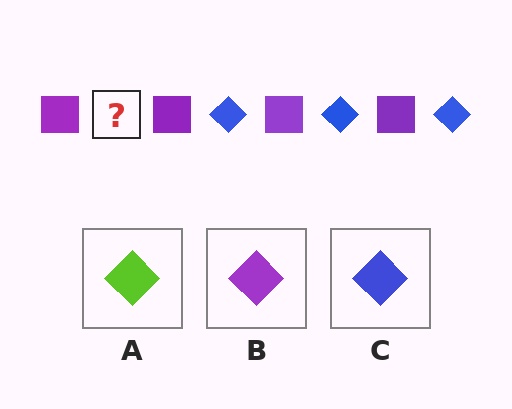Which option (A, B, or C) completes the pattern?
C.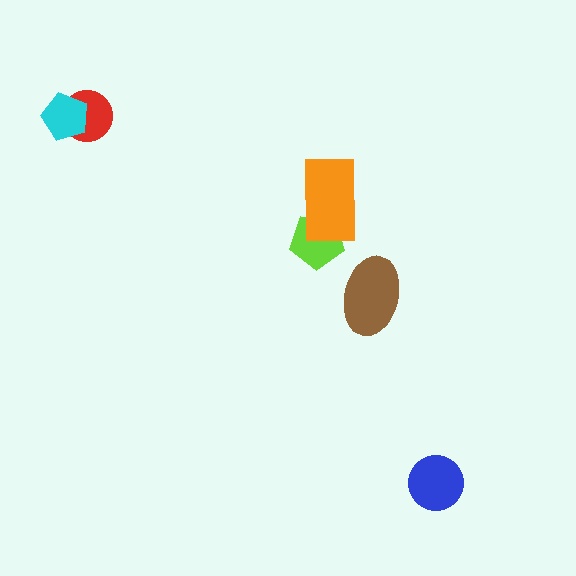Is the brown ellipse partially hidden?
No, no other shape covers it.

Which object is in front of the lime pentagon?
The orange rectangle is in front of the lime pentagon.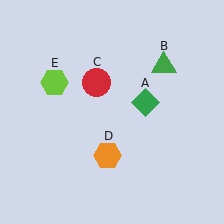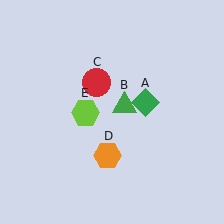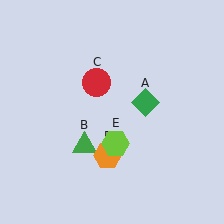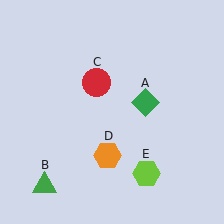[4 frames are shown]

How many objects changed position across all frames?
2 objects changed position: green triangle (object B), lime hexagon (object E).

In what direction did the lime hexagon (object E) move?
The lime hexagon (object E) moved down and to the right.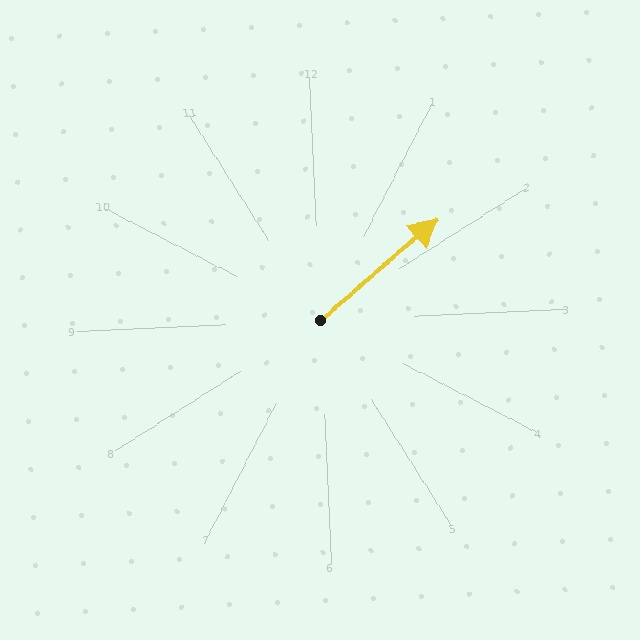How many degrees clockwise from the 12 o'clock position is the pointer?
Approximately 52 degrees.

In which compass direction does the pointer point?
Northeast.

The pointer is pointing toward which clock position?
Roughly 2 o'clock.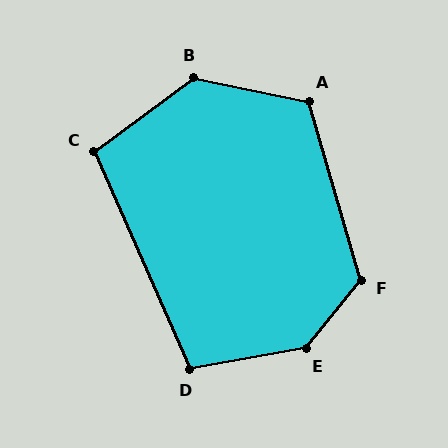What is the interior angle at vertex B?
Approximately 132 degrees (obtuse).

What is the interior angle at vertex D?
Approximately 104 degrees (obtuse).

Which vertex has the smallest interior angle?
C, at approximately 103 degrees.